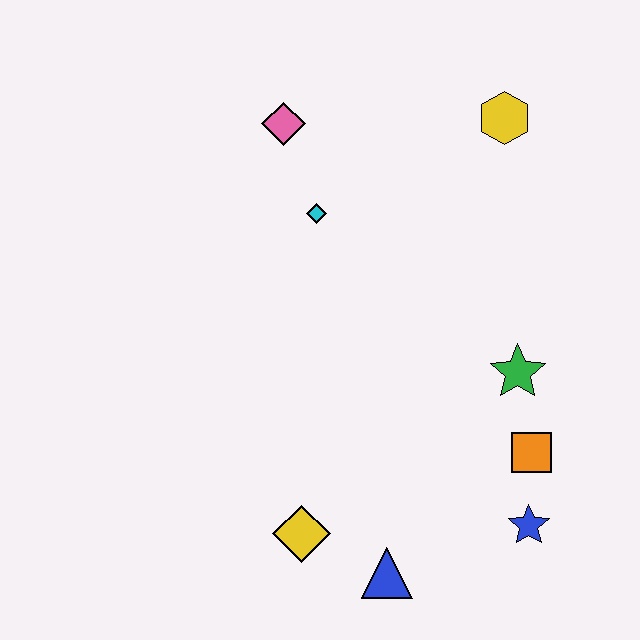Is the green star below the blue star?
No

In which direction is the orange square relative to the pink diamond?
The orange square is below the pink diamond.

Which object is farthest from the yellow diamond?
The yellow hexagon is farthest from the yellow diamond.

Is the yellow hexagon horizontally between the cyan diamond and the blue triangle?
No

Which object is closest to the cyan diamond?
The pink diamond is closest to the cyan diamond.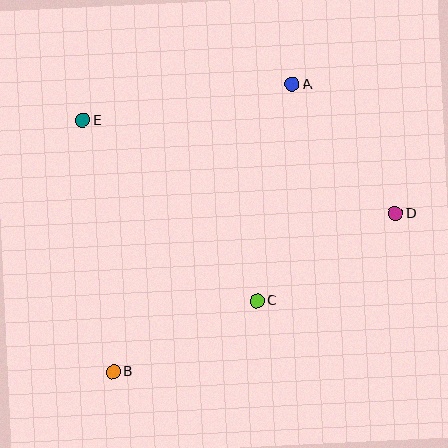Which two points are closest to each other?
Points B and C are closest to each other.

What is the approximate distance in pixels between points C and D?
The distance between C and D is approximately 164 pixels.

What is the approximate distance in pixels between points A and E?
The distance between A and E is approximately 212 pixels.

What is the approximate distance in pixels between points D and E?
The distance between D and E is approximately 326 pixels.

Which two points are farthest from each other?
Points A and B are farthest from each other.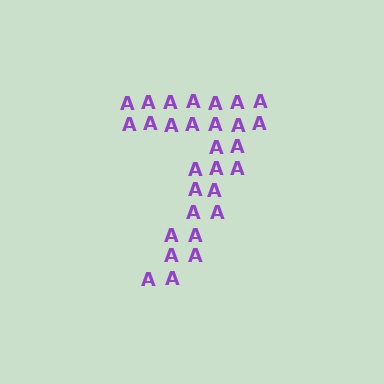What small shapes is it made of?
It is made of small letter A's.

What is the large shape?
The large shape is the digit 7.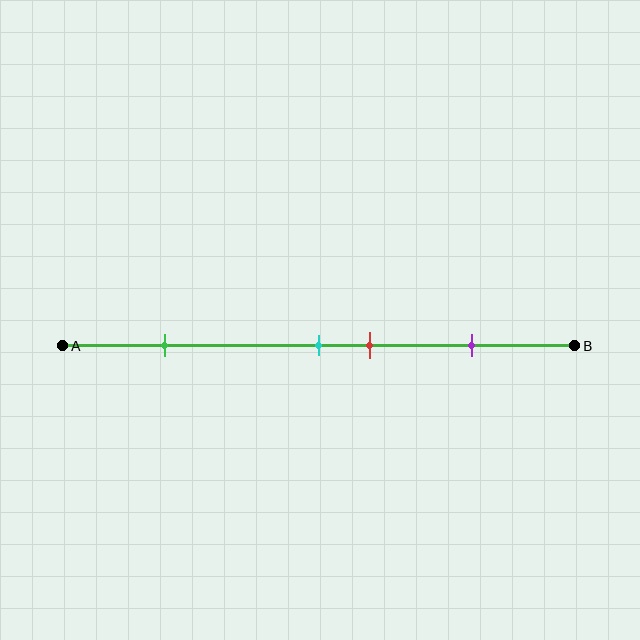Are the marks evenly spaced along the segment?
No, the marks are not evenly spaced.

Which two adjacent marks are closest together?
The cyan and red marks are the closest adjacent pair.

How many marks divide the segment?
There are 4 marks dividing the segment.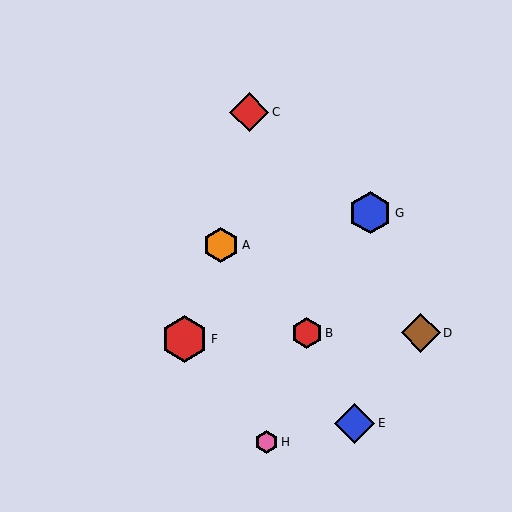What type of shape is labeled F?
Shape F is a red hexagon.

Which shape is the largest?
The red hexagon (labeled F) is the largest.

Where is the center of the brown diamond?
The center of the brown diamond is at (421, 333).